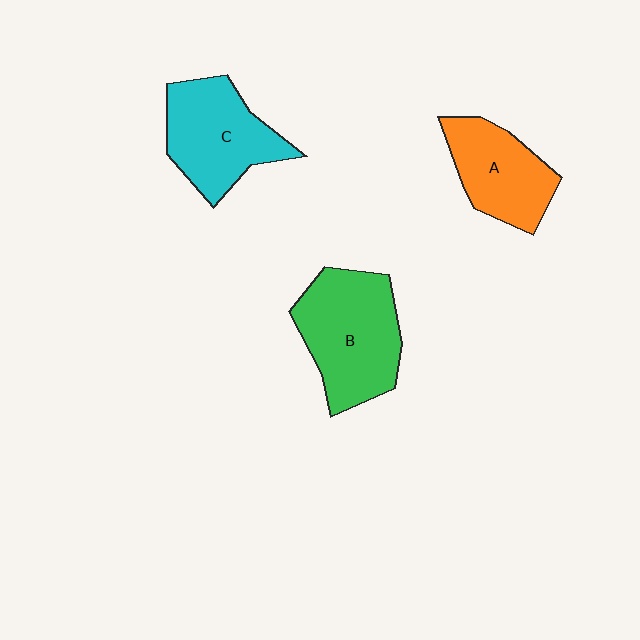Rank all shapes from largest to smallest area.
From largest to smallest: B (green), C (cyan), A (orange).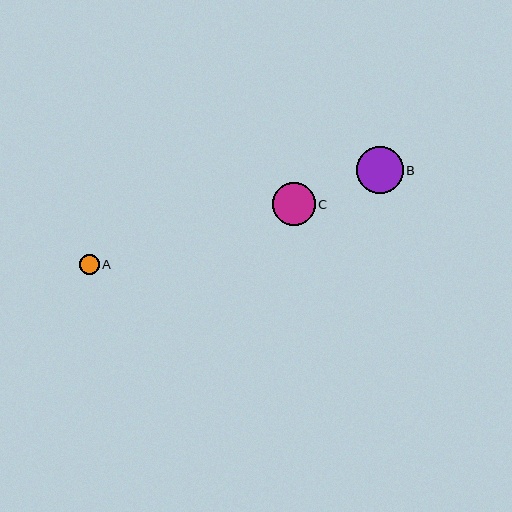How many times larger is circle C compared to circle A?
Circle C is approximately 2.1 times the size of circle A.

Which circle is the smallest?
Circle A is the smallest with a size of approximately 20 pixels.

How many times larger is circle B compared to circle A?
Circle B is approximately 2.3 times the size of circle A.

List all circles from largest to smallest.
From largest to smallest: B, C, A.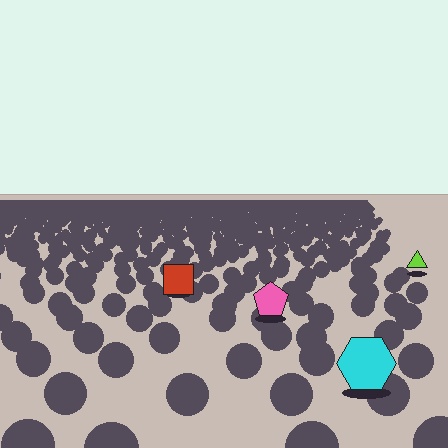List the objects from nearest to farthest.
From nearest to farthest: the cyan hexagon, the pink pentagon, the red square, the lime triangle.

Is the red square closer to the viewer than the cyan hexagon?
No. The cyan hexagon is closer — you can tell from the texture gradient: the ground texture is coarser near it.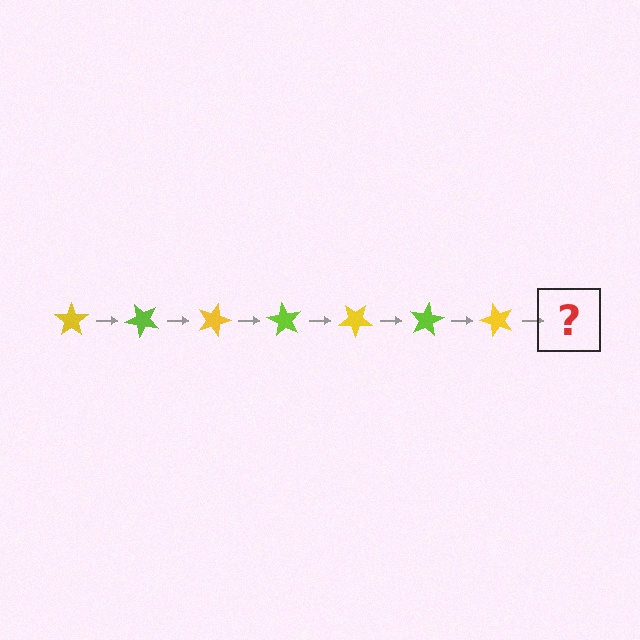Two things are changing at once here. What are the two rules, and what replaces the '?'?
The two rules are that it rotates 45 degrees each step and the color cycles through yellow and lime. The '?' should be a lime star, rotated 315 degrees from the start.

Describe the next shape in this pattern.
It should be a lime star, rotated 315 degrees from the start.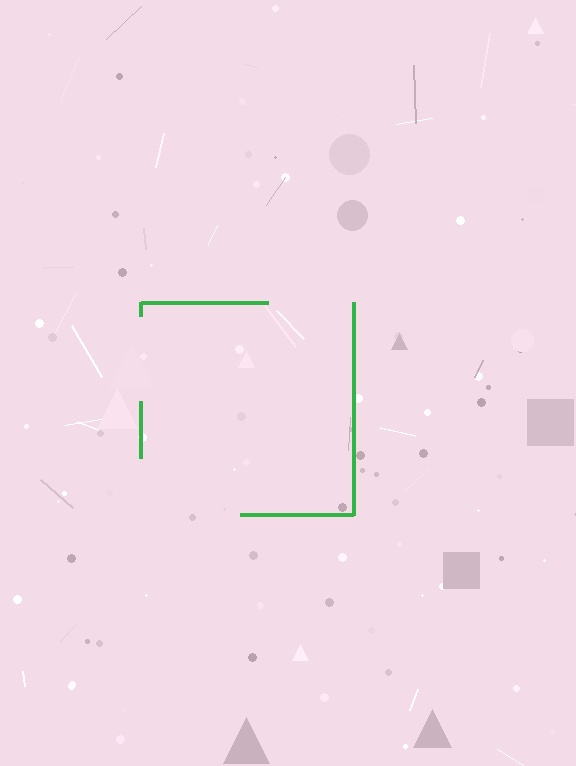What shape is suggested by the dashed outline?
The dashed outline suggests a square.